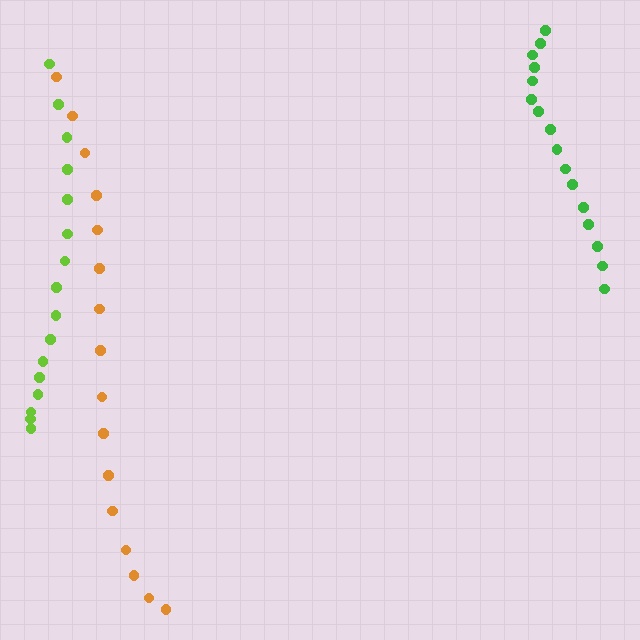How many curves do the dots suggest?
There are 3 distinct paths.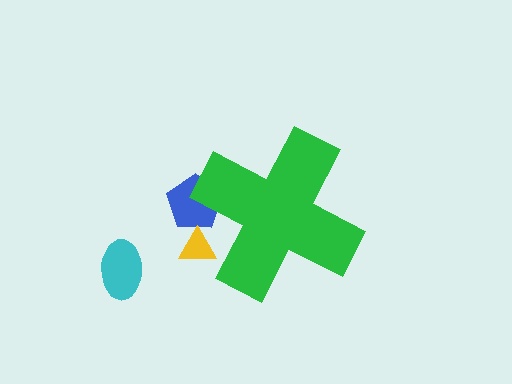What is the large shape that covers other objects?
A green cross.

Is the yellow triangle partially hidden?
Yes, the yellow triangle is partially hidden behind the green cross.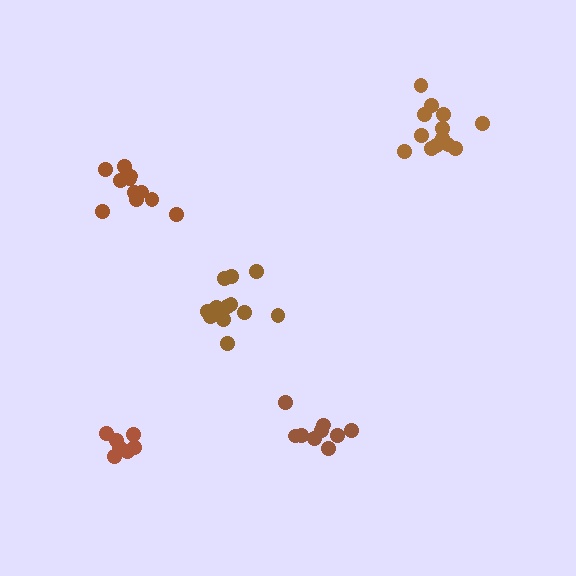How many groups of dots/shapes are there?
There are 5 groups.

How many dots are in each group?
Group 1: 11 dots, Group 2: 13 dots, Group 3: 7 dots, Group 4: 9 dots, Group 5: 12 dots (52 total).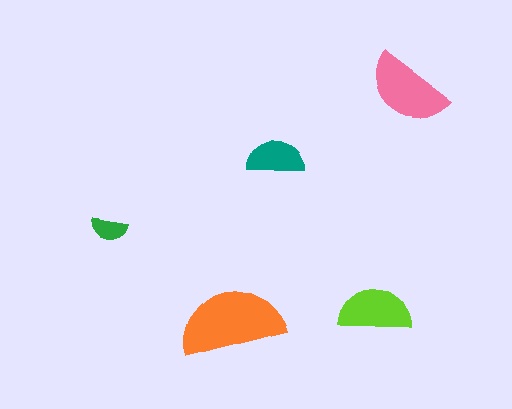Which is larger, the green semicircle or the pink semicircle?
The pink one.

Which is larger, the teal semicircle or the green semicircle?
The teal one.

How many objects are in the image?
There are 5 objects in the image.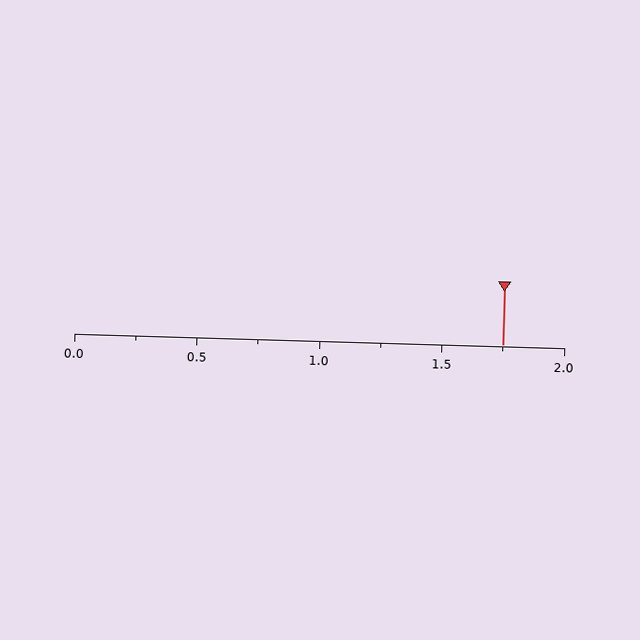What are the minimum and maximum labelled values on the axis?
The axis runs from 0.0 to 2.0.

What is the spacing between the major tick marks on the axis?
The major ticks are spaced 0.5 apart.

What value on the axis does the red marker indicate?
The marker indicates approximately 1.75.